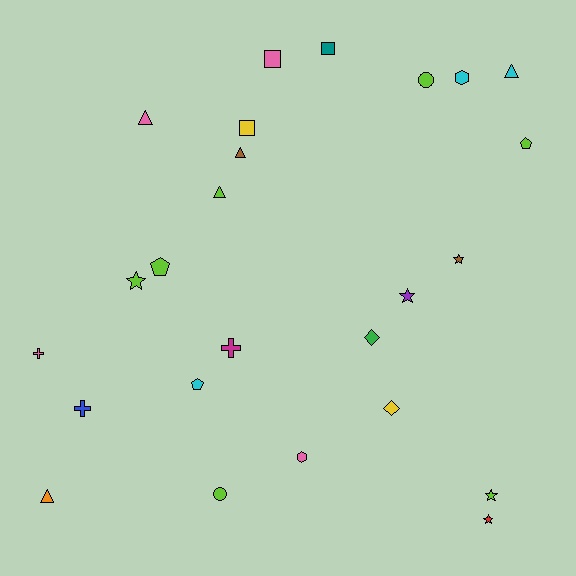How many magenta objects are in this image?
There is 1 magenta object.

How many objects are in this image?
There are 25 objects.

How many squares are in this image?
There are 3 squares.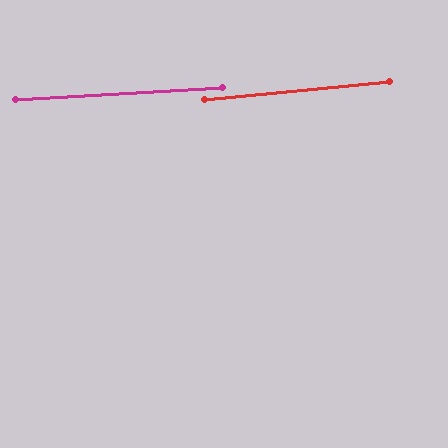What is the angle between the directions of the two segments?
Approximately 2 degrees.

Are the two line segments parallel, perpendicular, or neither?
Parallel — their directions differ by only 2.0°.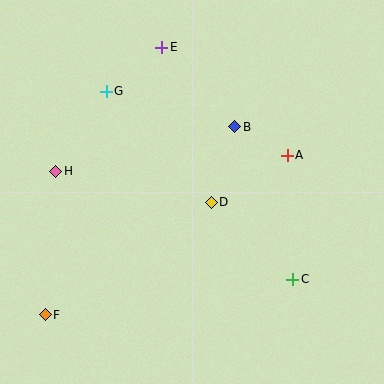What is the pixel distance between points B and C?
The distance between B and C is 163 pixels.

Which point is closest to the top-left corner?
Point G is closest to the top-left corner.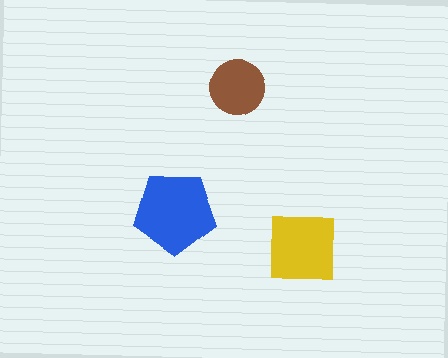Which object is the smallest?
The brown circle.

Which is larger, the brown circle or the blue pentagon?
The blue pentagon.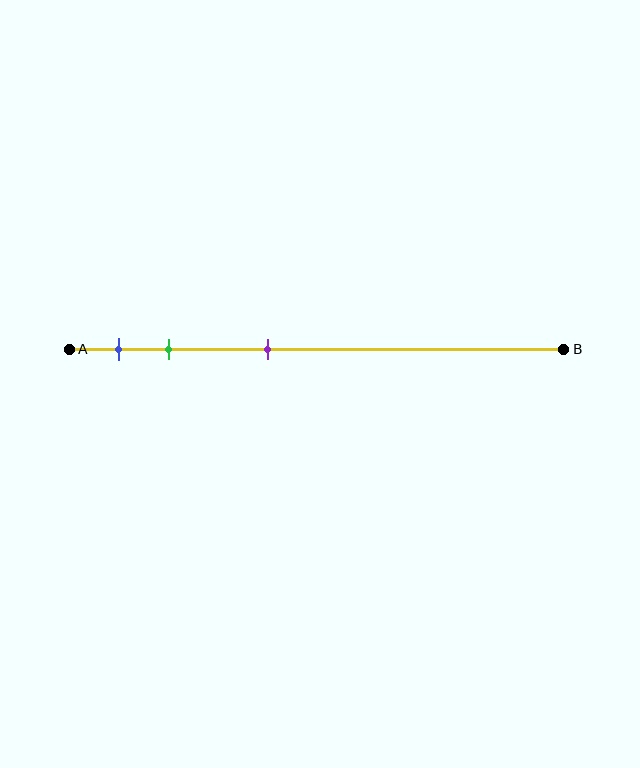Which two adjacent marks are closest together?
The blue and green marks are the closest adjacent pair.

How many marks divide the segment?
There are 3 marks dividing the segment.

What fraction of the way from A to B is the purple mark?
The purple mark is approximately 40% (0.4) of the way from A to B.